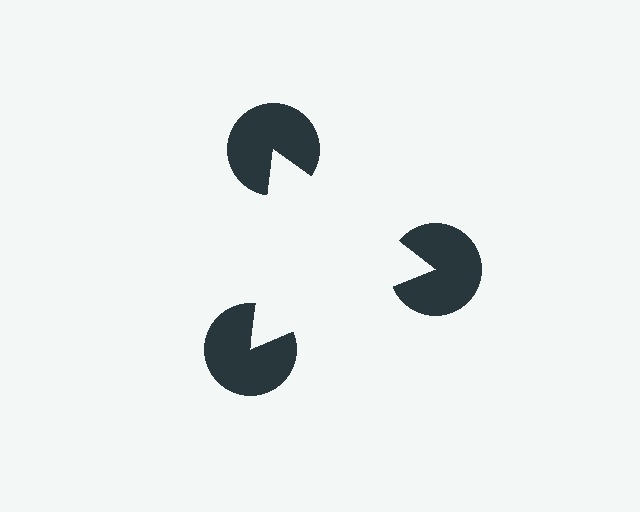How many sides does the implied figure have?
3 sides.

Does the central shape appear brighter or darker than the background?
It typically appears slightly brighter than the background, even though no actual brightness change is drawn.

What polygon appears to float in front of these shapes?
An illusory triangle — its edges are inferred from the aligned wedge cuts in the pac-man discs, not physically drawn.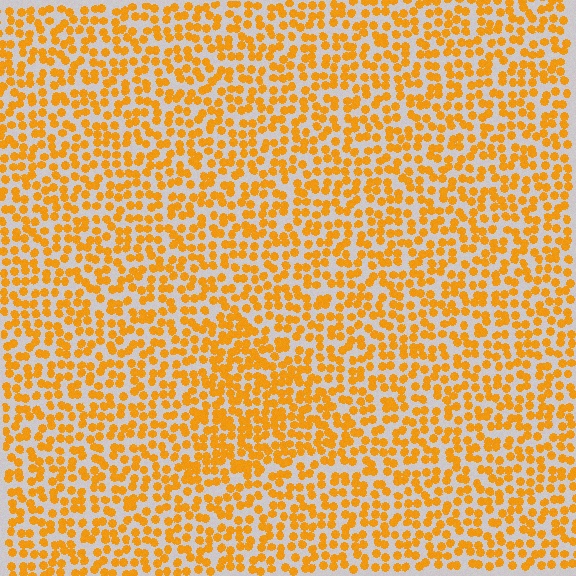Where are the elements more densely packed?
The elements are more densely packed inside the triangle boundary.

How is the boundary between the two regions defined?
The boundary is defined by a change in element density (approximately 1.5x ratio). All elements are the same color, size, and shape.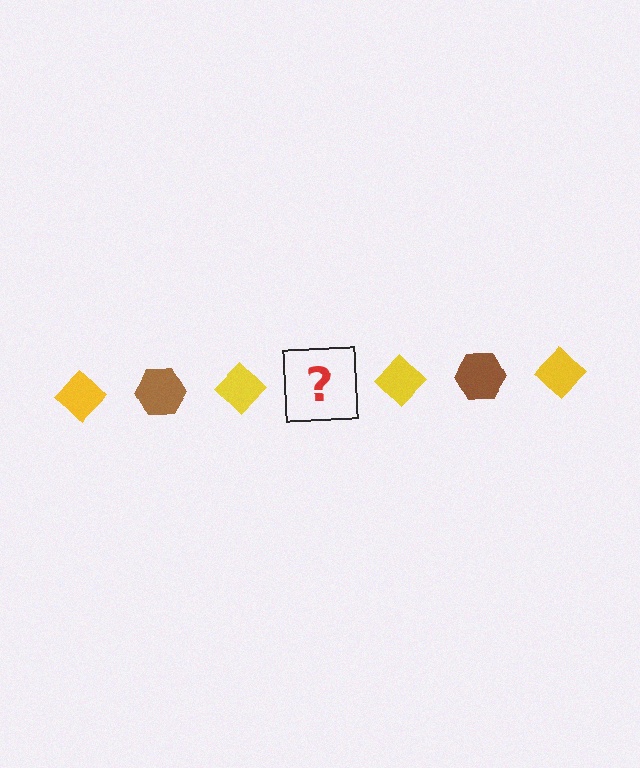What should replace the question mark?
The question mark should be replaced with a brown hexagon.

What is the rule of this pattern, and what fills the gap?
The rule is that the pattern alternates between yellow diamond and brown hexagon. The gap should be filled with a brown hexagon.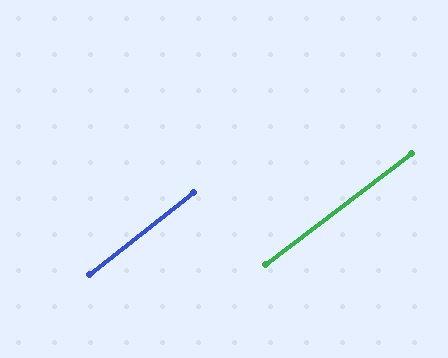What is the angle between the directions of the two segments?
Approximately 1 degree.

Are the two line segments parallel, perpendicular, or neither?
Parallel — their directions differ by only 0.9°.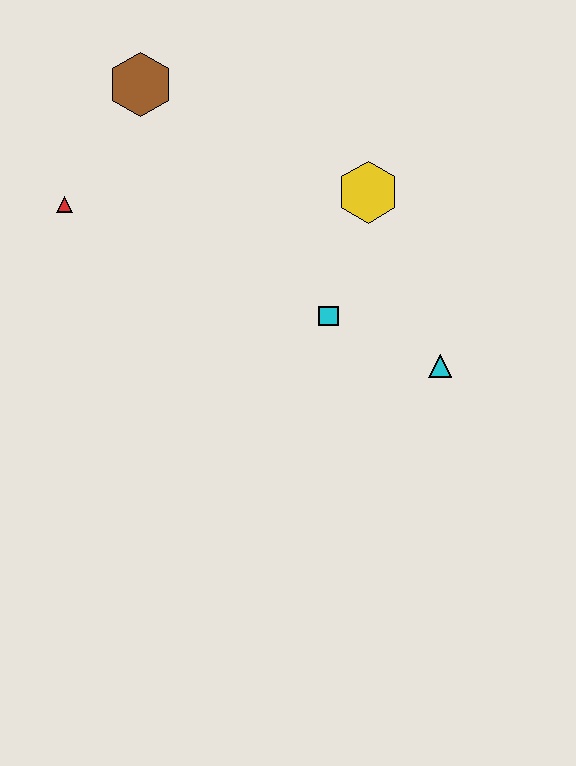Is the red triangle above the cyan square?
Yes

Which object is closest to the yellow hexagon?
The cyan square is closest to the yellow hexagon.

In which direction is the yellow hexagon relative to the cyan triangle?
The yellow hexagon is above the cyan triangle.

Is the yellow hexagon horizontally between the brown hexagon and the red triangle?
No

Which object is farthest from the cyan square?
The brown hexagon is farthest from the cyan square.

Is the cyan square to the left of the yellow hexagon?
Yes